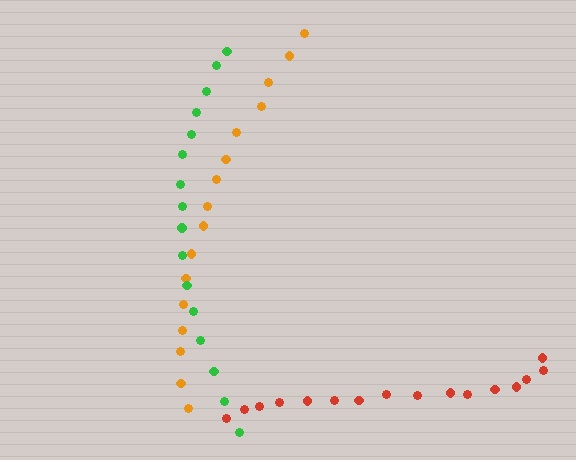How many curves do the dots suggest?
There are 3 distinct paths.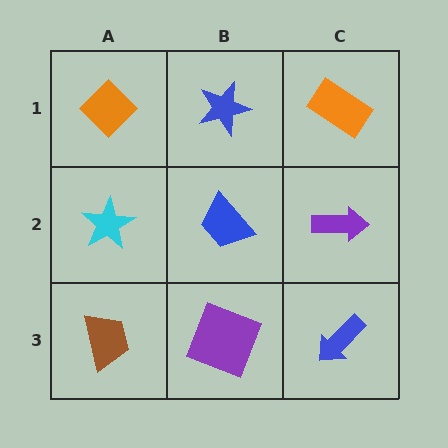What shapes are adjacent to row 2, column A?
An orange diamond (row 1, column A), a brown trapezoid (row 3, column A), a blue trapezoid (row 2, column B).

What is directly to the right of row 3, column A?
A purple square.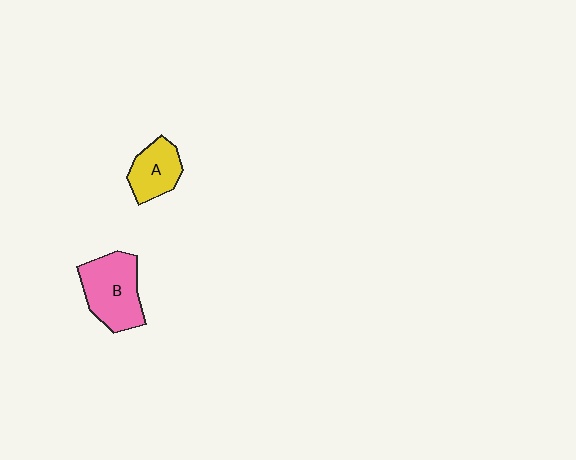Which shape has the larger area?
Shape B (pink).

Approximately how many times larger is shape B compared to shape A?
Approximately 1.6 times.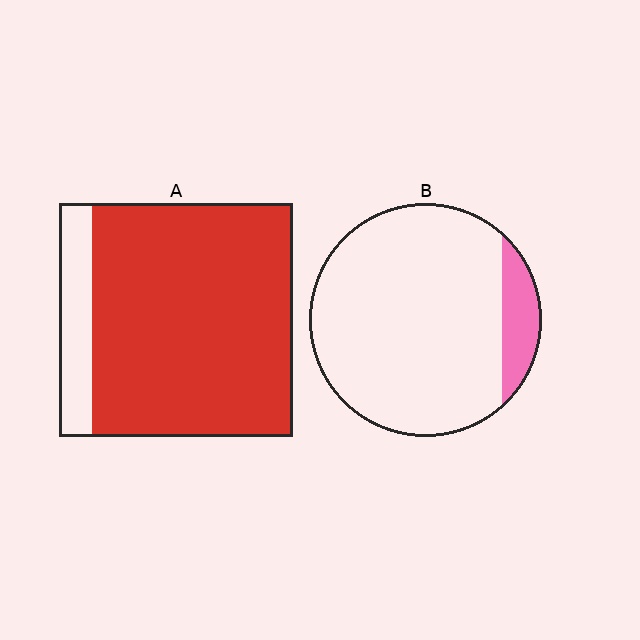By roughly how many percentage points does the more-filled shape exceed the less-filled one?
By roughly 75 percentage points (A over B).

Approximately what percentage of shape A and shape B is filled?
A is approximately 85% and B is approximately 10%.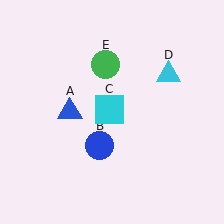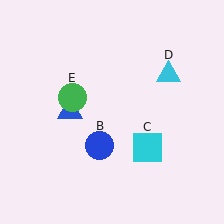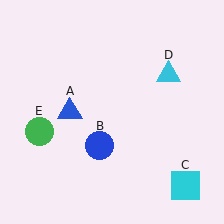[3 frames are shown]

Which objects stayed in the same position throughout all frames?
Blue triangle (object A) and blue circle (object B) and cyan triangle (object D) remained stationary.